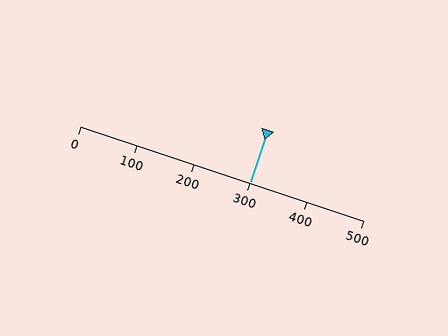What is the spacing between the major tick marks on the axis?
The major ticks are spaced 100 apart.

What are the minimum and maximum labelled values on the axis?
The axis runs from 0 to 500.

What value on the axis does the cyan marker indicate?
The marker indicates approximately 300.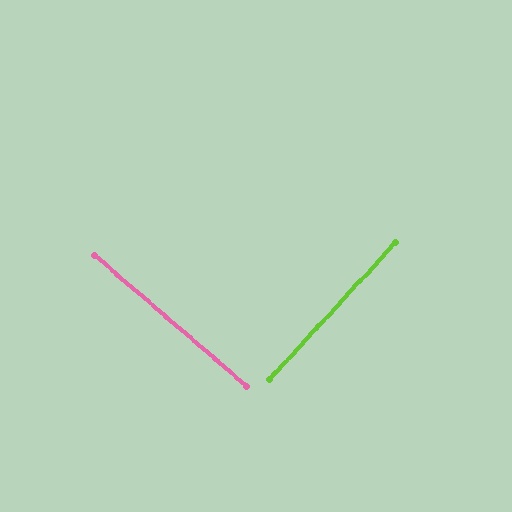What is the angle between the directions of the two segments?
Approximately 88 degrees.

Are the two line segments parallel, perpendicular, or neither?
Perpendicular — they meet at approximately 88°.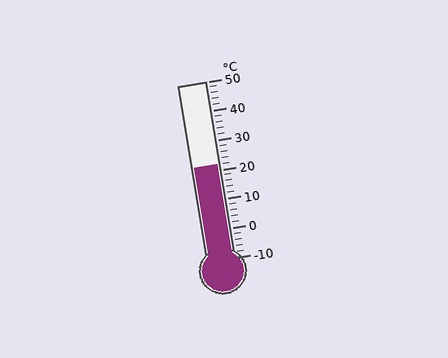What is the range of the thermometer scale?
The thermometer scale ranges from -10°C to 50°C.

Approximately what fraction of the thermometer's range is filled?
The thermometer is filled to approximately 55% of its range.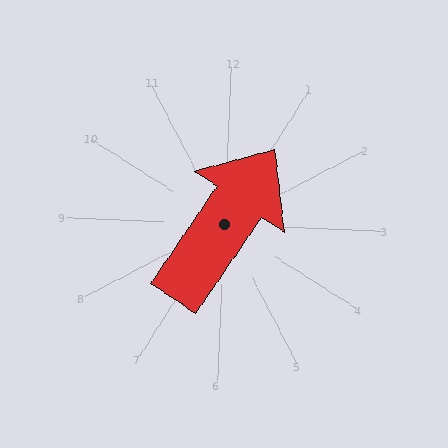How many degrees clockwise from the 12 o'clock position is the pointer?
Approximately 32 degrees.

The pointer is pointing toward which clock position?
Roughly 1 o'clock.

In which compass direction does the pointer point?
Northeast.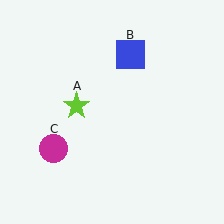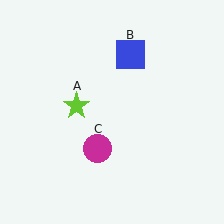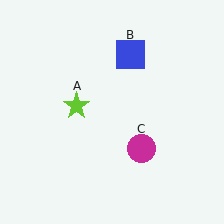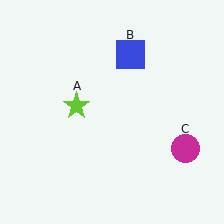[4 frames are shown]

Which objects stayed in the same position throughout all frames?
Lime star (object A) and blue square (object B) remained stationary.